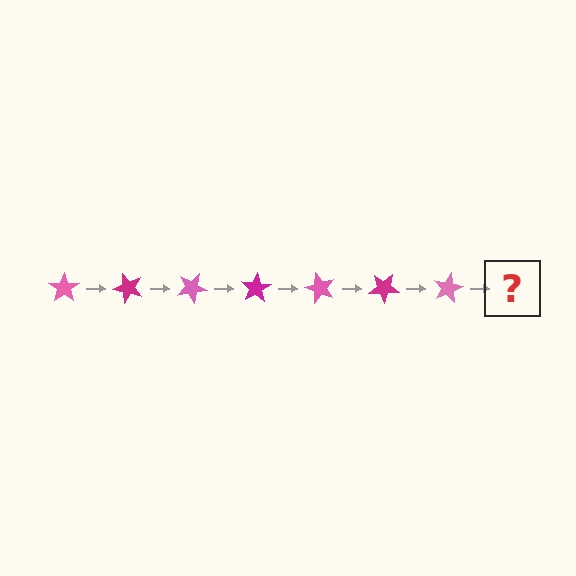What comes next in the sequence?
The next element should be a magenta star, rotated 350 degrees from the start.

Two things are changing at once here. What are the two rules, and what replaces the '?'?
The two rules are that it rotates 50 degrees each step and the color cycles through pink and magenta. The '?' should be a magenta star, rotated 350 degrees from the start.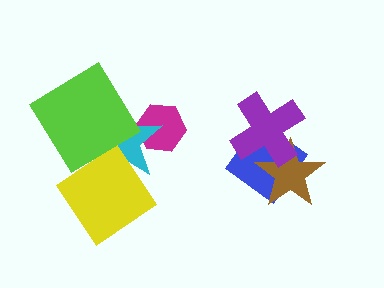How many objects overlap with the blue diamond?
2 objects overlap with the blue diamond.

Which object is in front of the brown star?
The purple cross is in front of the brown star.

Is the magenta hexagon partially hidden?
Yes, it is partially covered by another shape.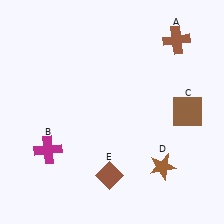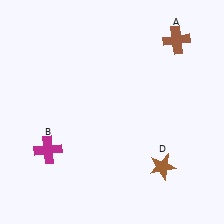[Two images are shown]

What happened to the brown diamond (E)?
The brown diamond (E) was removed in Image 2. It was in the bottom-left area of Image 1.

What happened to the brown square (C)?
The brown square (C) was removed in Image 2. It was in the top-right area of Image 1.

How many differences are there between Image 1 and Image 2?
There are 2 differences between the two images.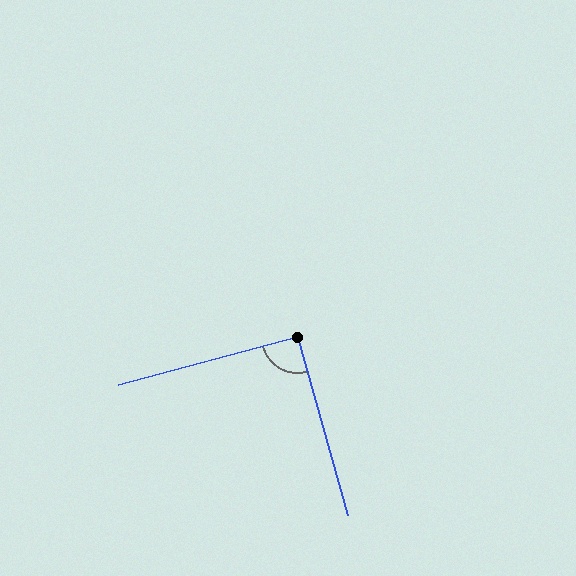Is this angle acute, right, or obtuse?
It is approximately a right angle.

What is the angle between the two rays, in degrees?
Approximately 91 degrees.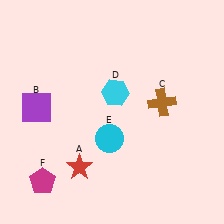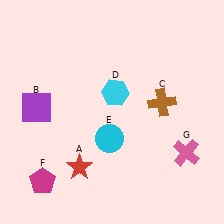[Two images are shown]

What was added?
A pink cross (G) was added in Image 2.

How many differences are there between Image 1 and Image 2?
There is 1 difference between the two images.